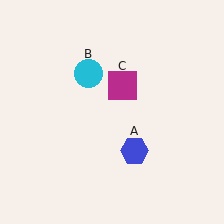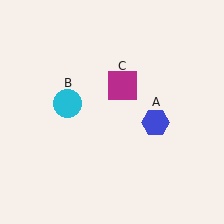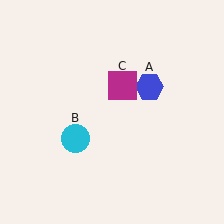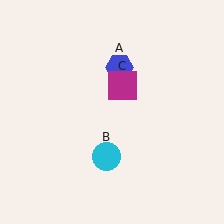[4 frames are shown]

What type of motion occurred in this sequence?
The blue hexagon (object A), cyan circle (object B) rotated counterclockwise around the center of the scene.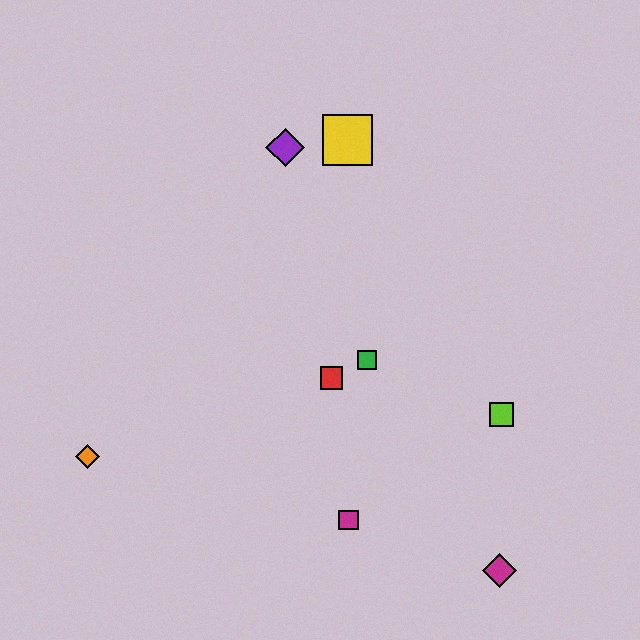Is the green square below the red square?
No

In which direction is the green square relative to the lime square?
The green square is to the left of the lime square.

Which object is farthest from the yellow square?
The magenta diamond is farthest from the yellow square.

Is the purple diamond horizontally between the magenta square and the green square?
No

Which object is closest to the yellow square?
The purple diamond is closest to the yellow square.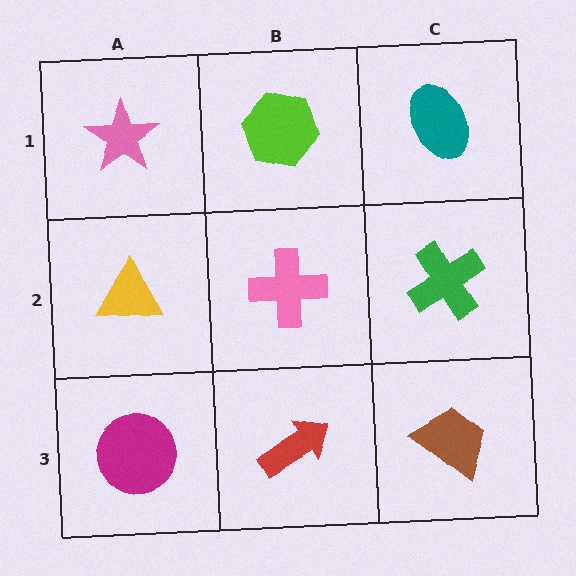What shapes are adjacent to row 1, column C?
A green cross (row 2, column C), a lime hexagon (row 1, column B).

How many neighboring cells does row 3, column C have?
2.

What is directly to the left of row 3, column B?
A magenta circle.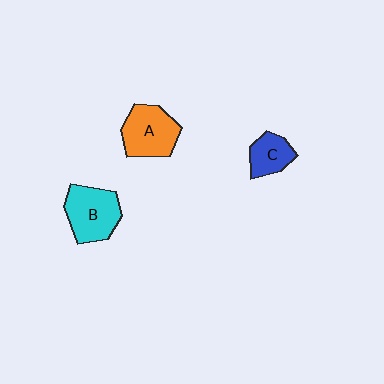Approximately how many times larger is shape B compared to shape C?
Approximately 1.7 times.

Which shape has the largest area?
Shape B (cyan).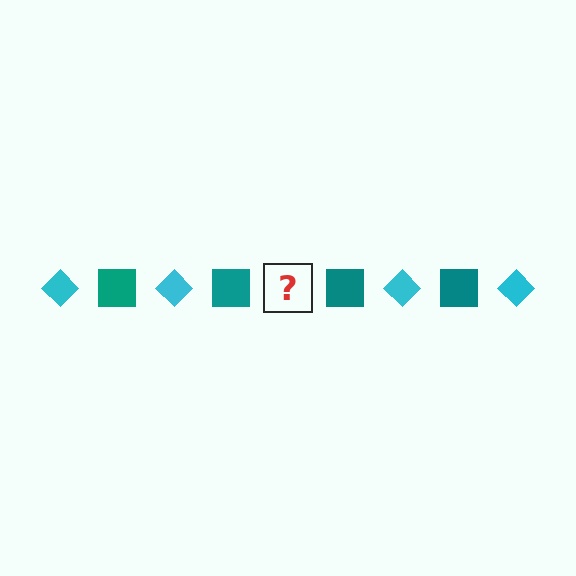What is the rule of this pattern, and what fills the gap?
The rule is that the pattern alternates between cyan diamond and teal square. The gap should be filled with a cyan diamond.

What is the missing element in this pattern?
The missing element is a cyan diamond.